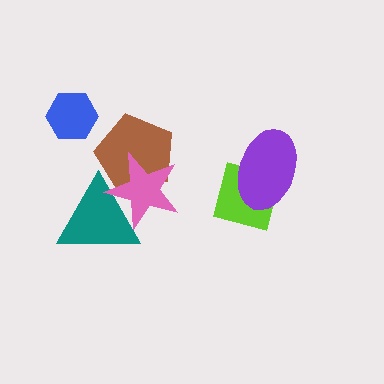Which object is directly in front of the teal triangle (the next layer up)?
The brown pentagon is directly in front of the teal triangle.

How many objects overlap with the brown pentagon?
2 objects overlap with the brown pentagon.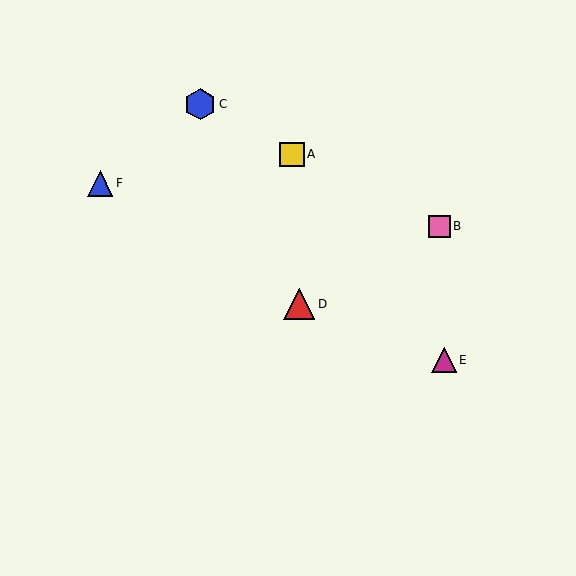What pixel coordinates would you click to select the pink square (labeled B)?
Click at (440, 226) to select the pink square B.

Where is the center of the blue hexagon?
The center of the blue hexagon is at (200, 104).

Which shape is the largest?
The blue hexagon (labeled C) is the largest.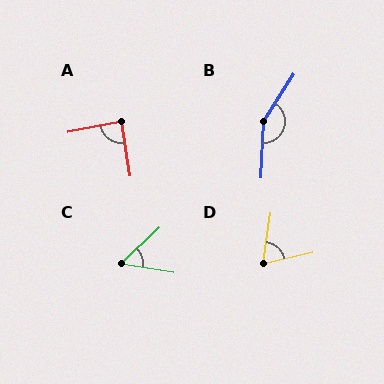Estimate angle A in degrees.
Approximately 87 degrees.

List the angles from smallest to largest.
C (54°), D (69°), A (87°), B (150°).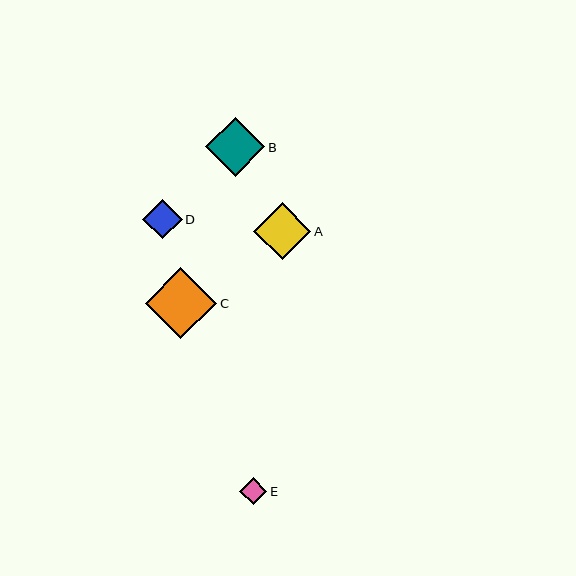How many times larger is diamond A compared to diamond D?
Diamond A is approximately 1.4 times the size of diamond D.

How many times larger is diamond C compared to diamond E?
Diamond C is approximately 2.7 times the size of diamond E.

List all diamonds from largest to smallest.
From largest to smallest: C, B, A, D, E.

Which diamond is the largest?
Diamond C is the largest with a size of approximately 72 pixels.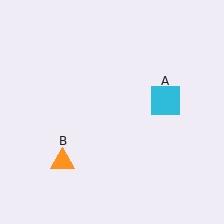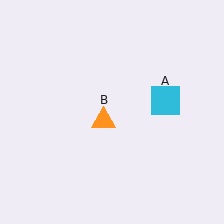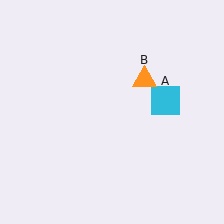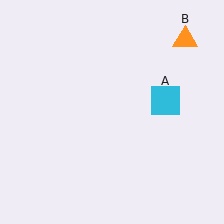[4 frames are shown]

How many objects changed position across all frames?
1 object changed position: orange triangle (object B).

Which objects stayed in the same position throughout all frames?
Cyan square (object A) remained stationary.